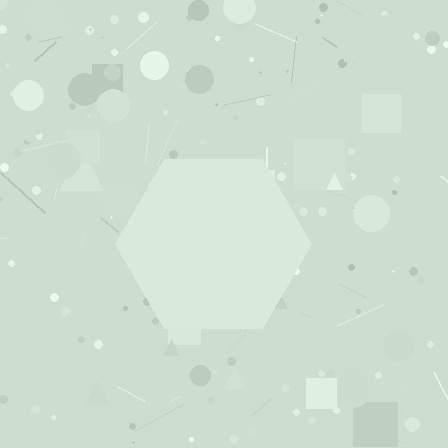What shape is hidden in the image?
A hexagon is hidden in the image.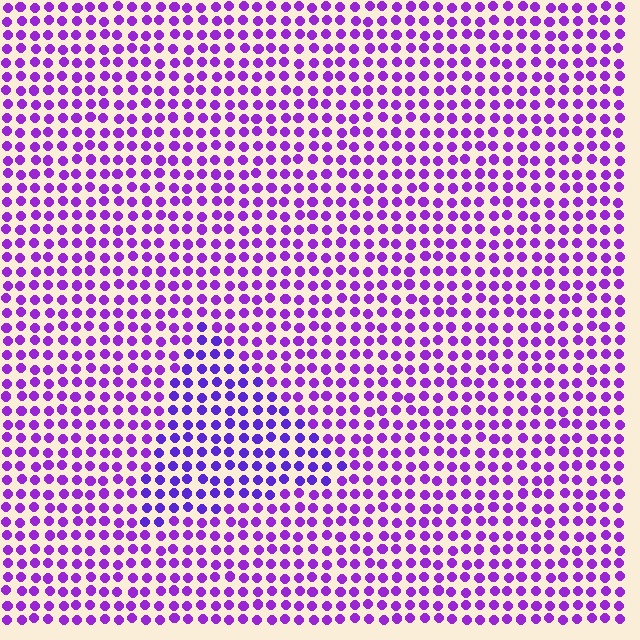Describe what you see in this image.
The image is filled with small purple elements in a uniform arrangement. A triangle-shaped region is visible where the elements are tinted to a slightly different hue, forming a subtle color boundary.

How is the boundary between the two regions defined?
The boundary is defined purely by a slight shift in hue (about 22 degrees). Spacing, size, and orientation are identical on both sides.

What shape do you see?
I see a triangle.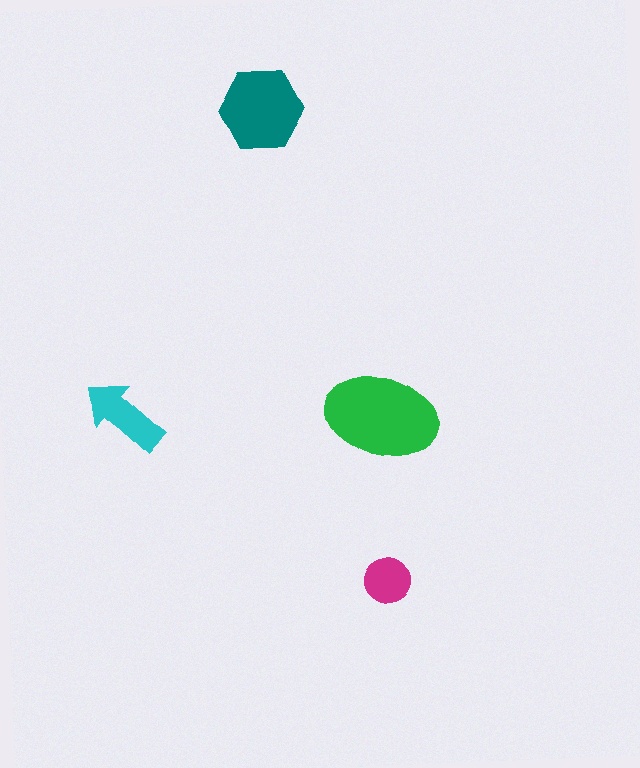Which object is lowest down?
The magenta circle is bottommost.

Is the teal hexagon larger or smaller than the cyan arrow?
Larger.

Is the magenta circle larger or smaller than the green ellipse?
Smaller.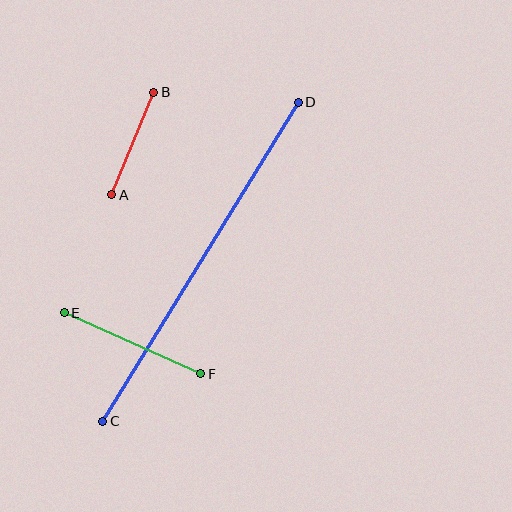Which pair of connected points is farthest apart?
Points C and D are farthest apart.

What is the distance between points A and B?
The distance is approximately 111 pixels.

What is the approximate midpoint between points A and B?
The midpoint is at approximately (133, 144) pixels.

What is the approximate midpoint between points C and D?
The midpoint is at approximately (201, 262) pixels.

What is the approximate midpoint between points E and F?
The midpoint is at approximately (133, 343) pixels.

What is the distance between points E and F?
The distance is approximately 149 pixels.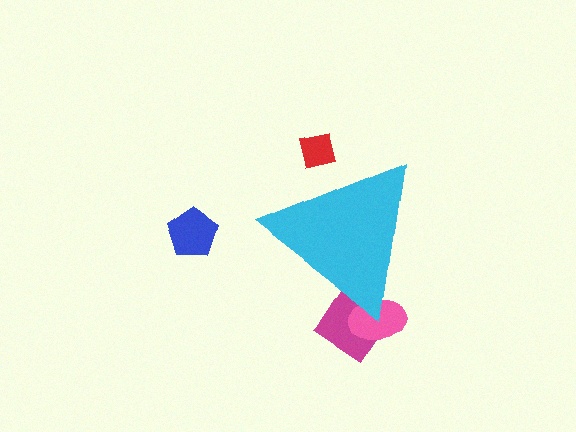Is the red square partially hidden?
Yes, the red square is partially hidden behind the cyan triangle.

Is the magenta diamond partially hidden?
Yes, the magenta diamond is partially hidden behind the cyan triangle.